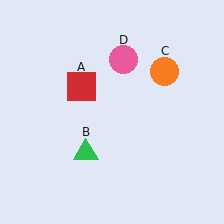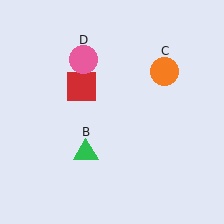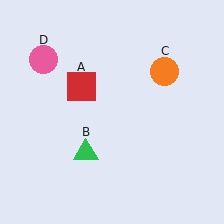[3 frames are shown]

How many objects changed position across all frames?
1 object changed position: pink circle (object D).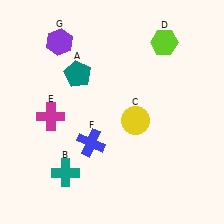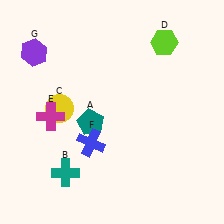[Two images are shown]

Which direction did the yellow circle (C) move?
The yellow circle (C) moved left.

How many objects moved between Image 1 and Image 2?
3 objects moved between the two images.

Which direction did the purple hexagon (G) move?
The purple hexagon (G) moved left.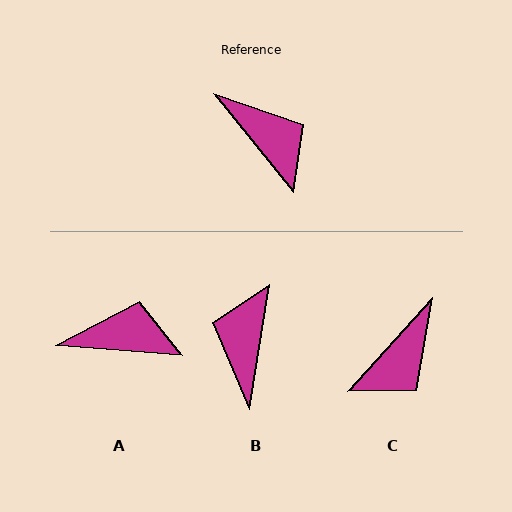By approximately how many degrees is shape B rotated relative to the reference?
Approximately 132 degrees counter-clockwise.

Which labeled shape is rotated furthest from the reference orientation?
B, about 132 degrees away.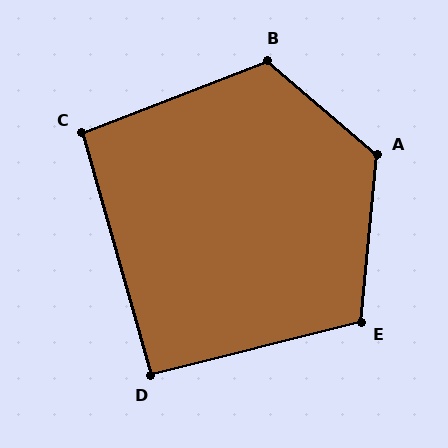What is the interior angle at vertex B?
Approximately 119 degrees (obtuse).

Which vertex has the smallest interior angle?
D, at approximately 91 degrees.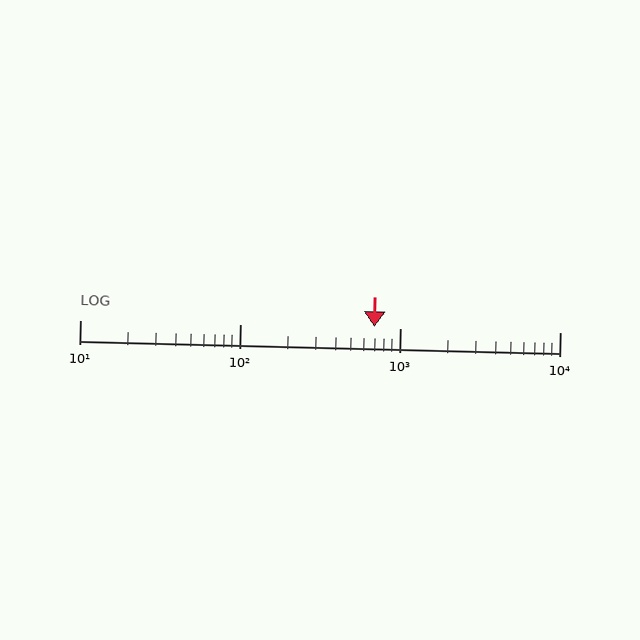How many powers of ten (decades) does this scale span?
The scale spans 3 decades, from 10 to 10000.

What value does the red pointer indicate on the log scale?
The pointer indicates approximately 690.